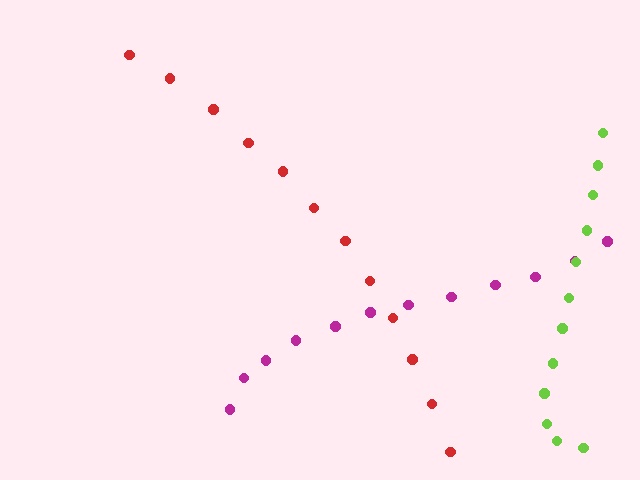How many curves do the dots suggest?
There are 3 distinct paths.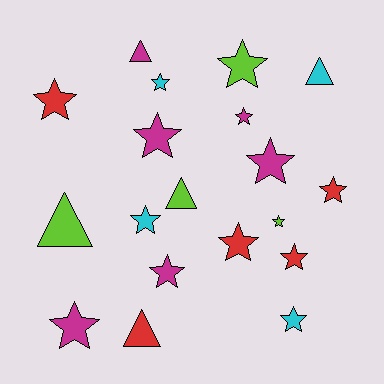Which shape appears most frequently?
Star, with 14 objects.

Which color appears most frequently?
Magenta, with 6 objects.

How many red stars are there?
There are 4 red stars.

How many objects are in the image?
There are 19 objects.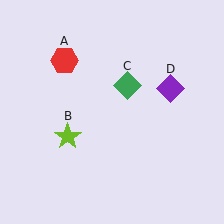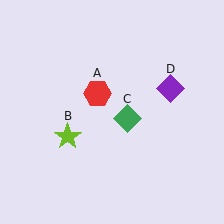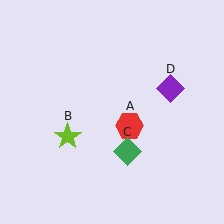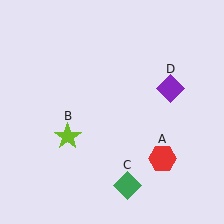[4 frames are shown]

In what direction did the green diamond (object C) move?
The green diamond (object C) moved down.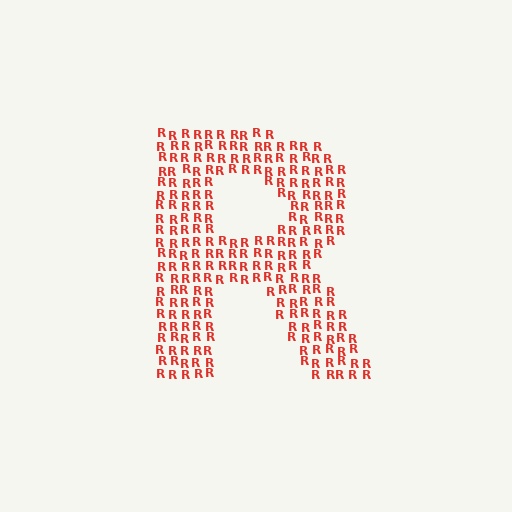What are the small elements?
The small elements are letter R's.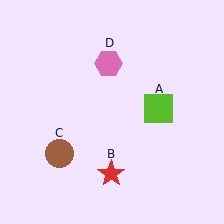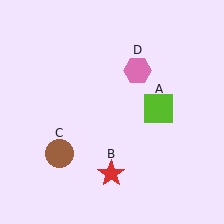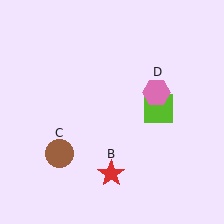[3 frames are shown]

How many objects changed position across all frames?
1 object changed position: pink hexagon (object D).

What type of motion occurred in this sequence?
The pink hexagon (object D) rotated clockwise around the center of the scene.